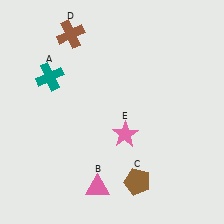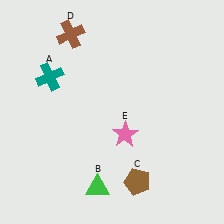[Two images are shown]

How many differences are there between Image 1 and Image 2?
There is 1 difference between the two images.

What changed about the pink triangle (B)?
In Image 1, B is pink. In Image 2, it changed to green.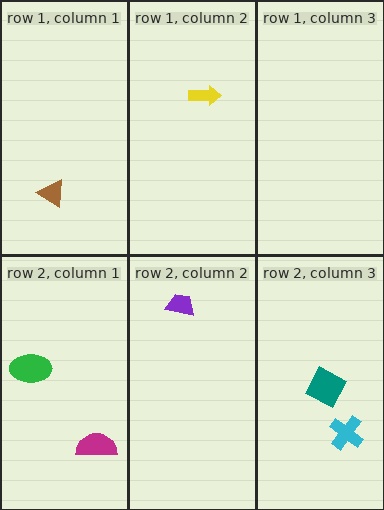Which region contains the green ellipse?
The row 2, column 1 region.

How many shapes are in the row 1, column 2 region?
1.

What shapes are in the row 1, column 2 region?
The yellow arrow.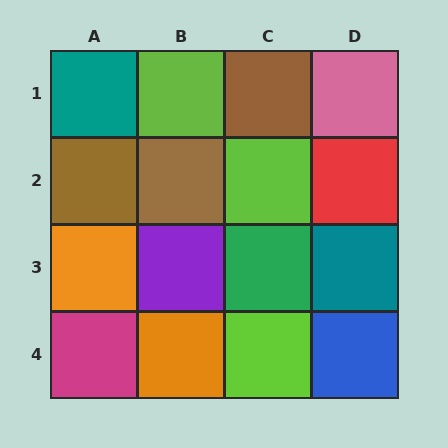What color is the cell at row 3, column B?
Purple.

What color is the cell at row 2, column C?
Lime.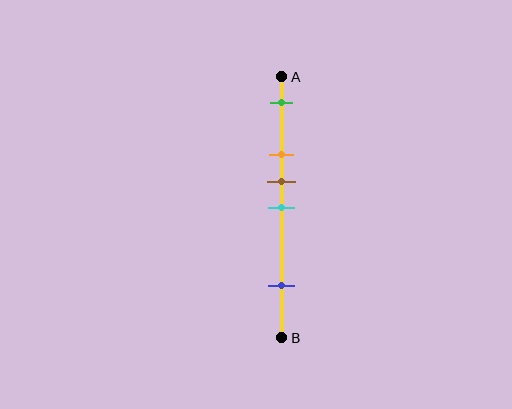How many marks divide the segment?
There are 5 marks dividing the segment.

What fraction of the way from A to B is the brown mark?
The brown mark is approximately 40% (0.4) of the way from A to B.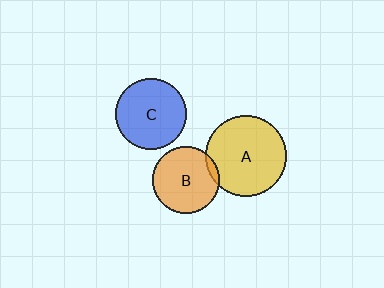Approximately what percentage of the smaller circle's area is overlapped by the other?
Approximately 5%.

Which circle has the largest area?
Circle A (yellow).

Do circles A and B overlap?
Yes.